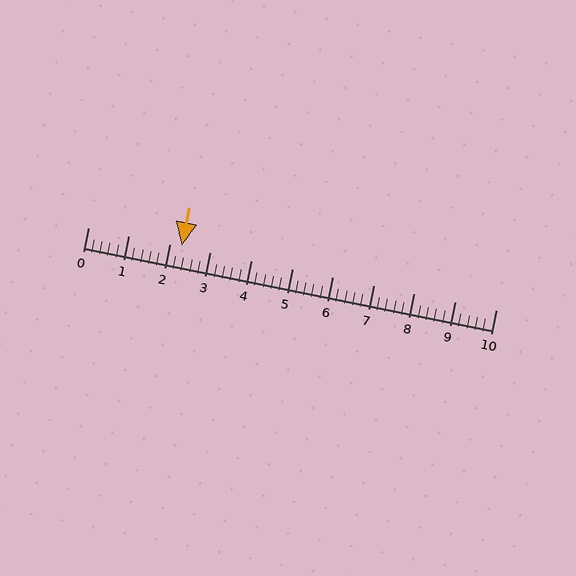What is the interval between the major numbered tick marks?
The major tick marks are spaced 1 units apart.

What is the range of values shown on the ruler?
The ruler shows values from 0 to 10.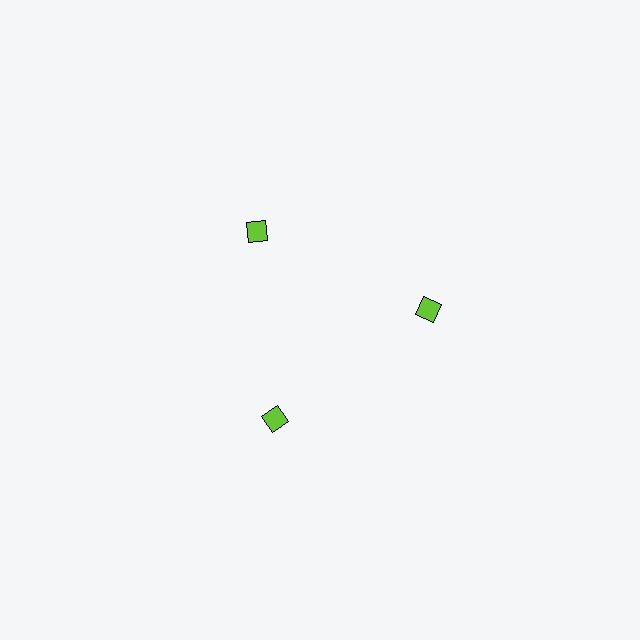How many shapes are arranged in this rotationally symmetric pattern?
There are 3 shapes, arranged in 3 groups of 1.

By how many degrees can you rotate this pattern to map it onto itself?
The pattern maps onto itself every 120 degrees of rotation.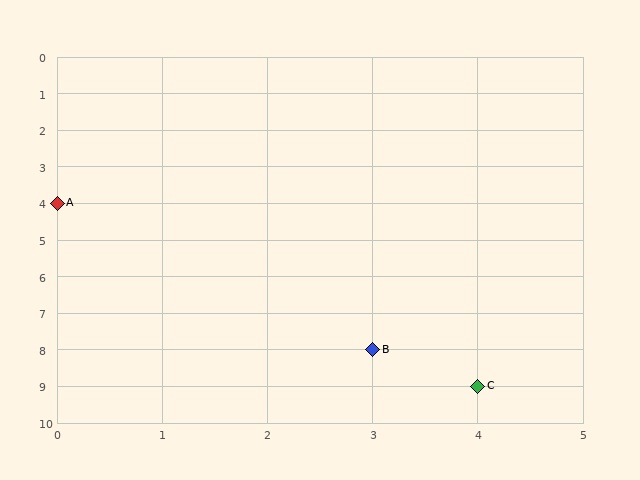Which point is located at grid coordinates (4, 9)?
Point C is at (4, 9).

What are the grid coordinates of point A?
Point A is at grid coordinates (0, 4).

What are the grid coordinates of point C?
Point C is at grid coordinates (4, 9).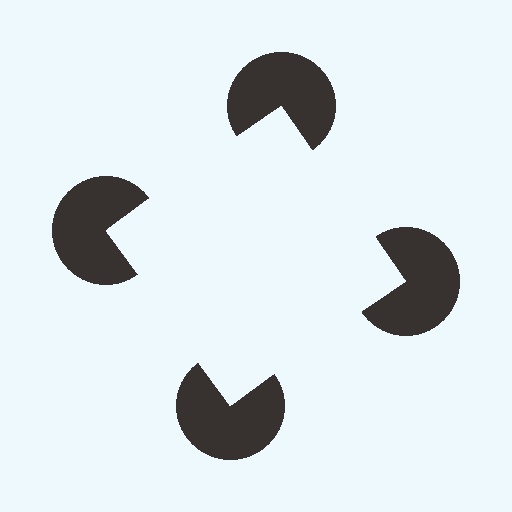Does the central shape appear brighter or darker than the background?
It typically appears slightly brighter than the background, even though no actual brightness change is drawn.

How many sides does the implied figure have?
4 sides.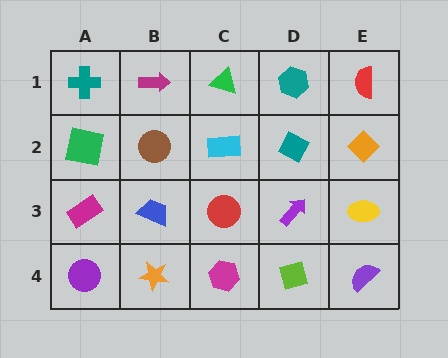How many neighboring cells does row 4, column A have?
2.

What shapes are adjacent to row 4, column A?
A magenta rectangle (row 3, column A), an orange star (row 4, column B).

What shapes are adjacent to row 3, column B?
A brown circle (row 2, column B), an orange star (row 4, column B), a magenta rectangle (row 3, column A), a red circle (row 3, column C).